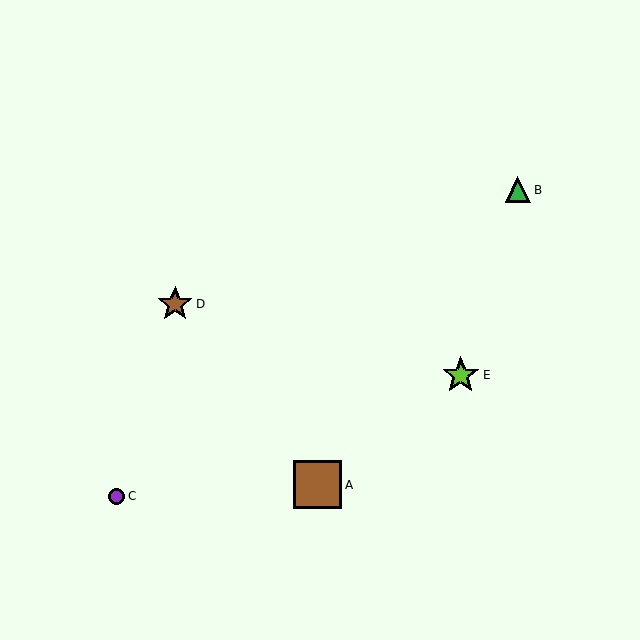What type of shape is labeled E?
Shape E is a lime star.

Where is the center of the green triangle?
The center of the green triangle is at (518, 190).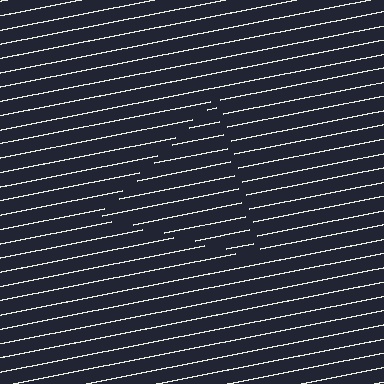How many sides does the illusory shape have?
3 sides — the line-ends trace a triangle.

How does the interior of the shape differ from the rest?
The interior of the shape contains the same grating, shifted by half a period — the contour is defined by the phase discontinuity where line-ends from the inner and outer gratings abut.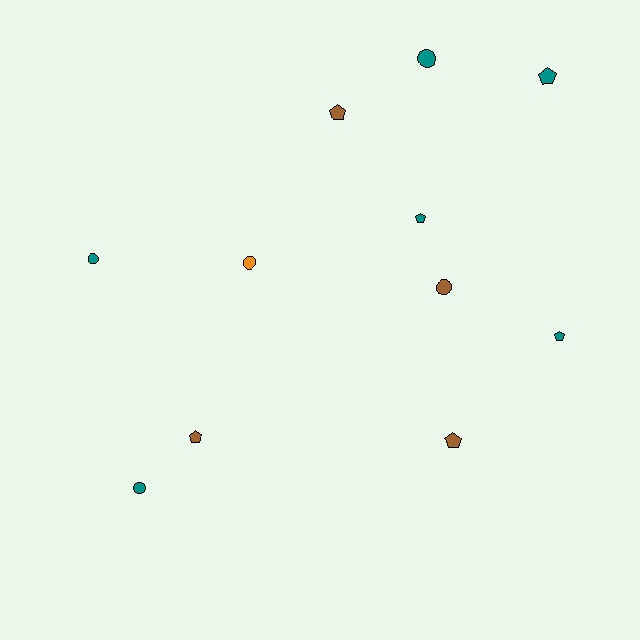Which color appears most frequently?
Teal, with 6 objects.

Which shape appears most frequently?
Pentagon, with 6 objects.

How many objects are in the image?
There are 11 objects.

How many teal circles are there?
There are 3 teal circles.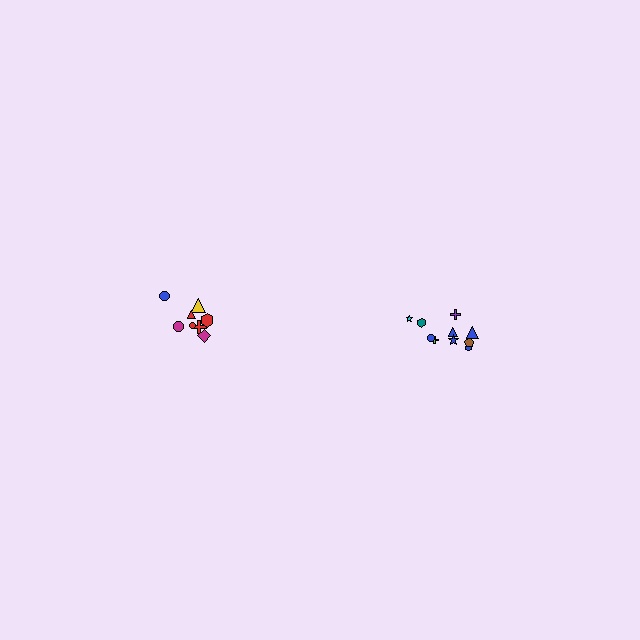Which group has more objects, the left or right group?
The right group.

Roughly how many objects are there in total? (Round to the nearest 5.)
Roughly 20 objects in total.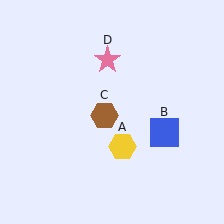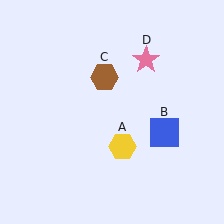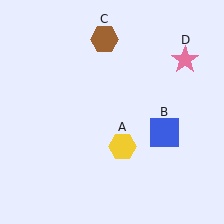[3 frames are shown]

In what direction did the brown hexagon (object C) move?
The brown hexagon (object C) moved up.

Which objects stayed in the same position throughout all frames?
Yellow hexagon (object A) and blue square (object B) remained stationary.